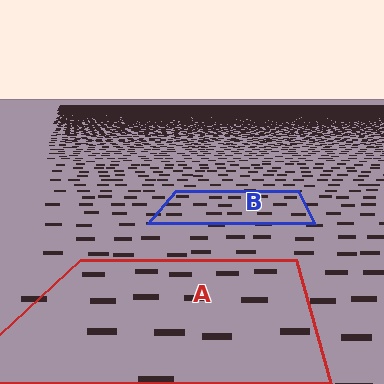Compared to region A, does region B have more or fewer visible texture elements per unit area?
Region B has more texture elements per unit area — they are packed more densely because it is farther away.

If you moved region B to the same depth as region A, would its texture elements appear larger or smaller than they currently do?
They would appear larger. At a closer depth, the same texture elements are projected at a bigger on-screen size.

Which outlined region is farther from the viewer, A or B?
Region B is farther from the viewer — the texture elements inside it appear smaller and more densely packed.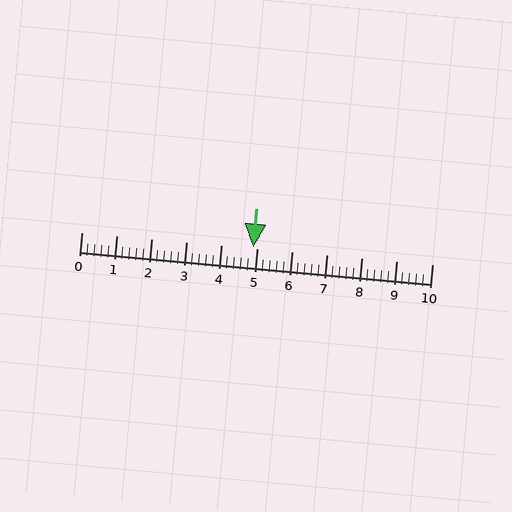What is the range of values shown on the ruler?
The ruler shows values from 0 to 10.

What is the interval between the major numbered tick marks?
The major tick marks are spaced 1 units apart.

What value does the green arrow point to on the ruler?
The green arrow points to approximately 4.9.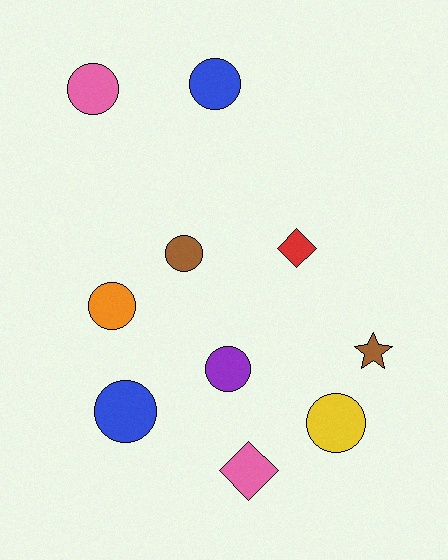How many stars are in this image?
There is 1 star.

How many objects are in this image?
There are 10 objects.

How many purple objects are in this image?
There is 1 purple object.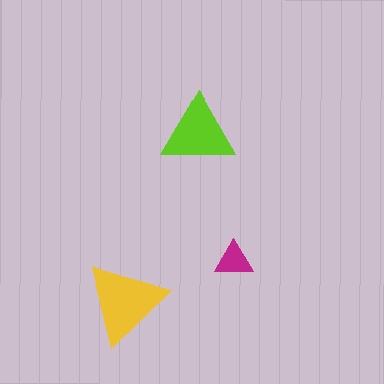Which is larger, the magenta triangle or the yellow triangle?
The yellow one.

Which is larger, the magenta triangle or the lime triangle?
The lime one.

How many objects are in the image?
There are 3 objects in the image.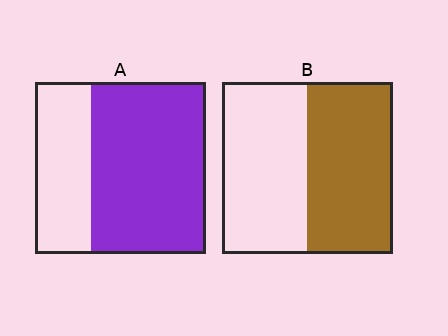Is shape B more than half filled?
Roughly half.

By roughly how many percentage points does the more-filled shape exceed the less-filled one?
By roughly 15 percentage points (A over B).